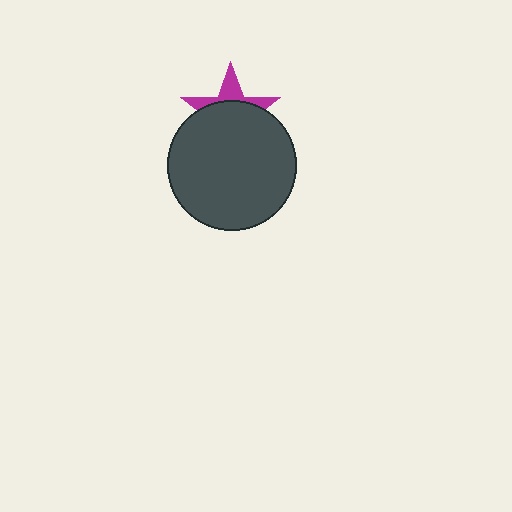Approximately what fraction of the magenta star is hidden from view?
Roughly 68% of the magenta star is hidden behind the dark gray circle.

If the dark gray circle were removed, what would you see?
You would see the complete magenta star.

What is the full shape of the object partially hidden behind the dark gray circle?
The partially hidden object is a magenta star.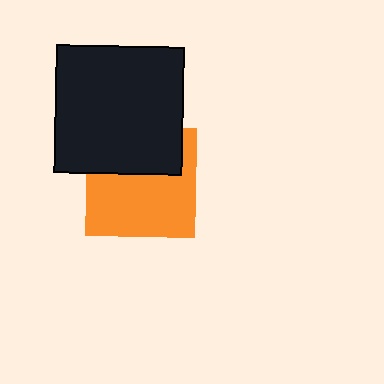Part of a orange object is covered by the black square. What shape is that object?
It is a square.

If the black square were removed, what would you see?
You would see the complete orange square.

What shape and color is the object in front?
The object in front is a black square.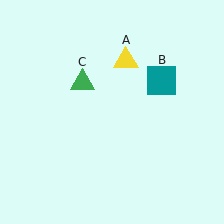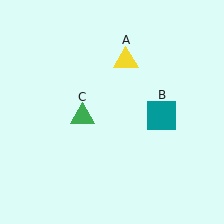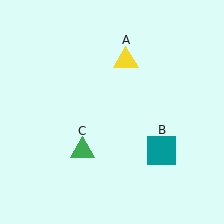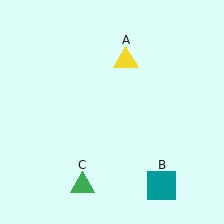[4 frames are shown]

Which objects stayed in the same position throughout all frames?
Yellow triangle (object A) remained stationary.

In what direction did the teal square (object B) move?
The teal square (object B) moved down.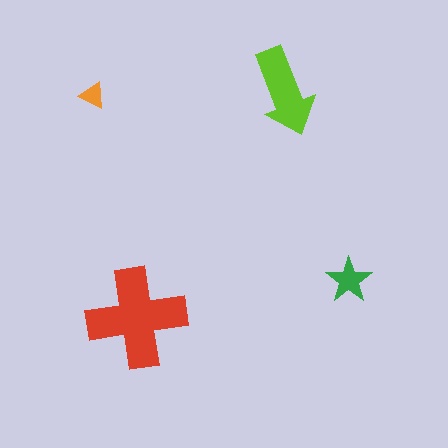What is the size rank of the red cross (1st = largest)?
1st.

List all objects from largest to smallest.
The red cross, the lime arrow, the green star, the orange triangle.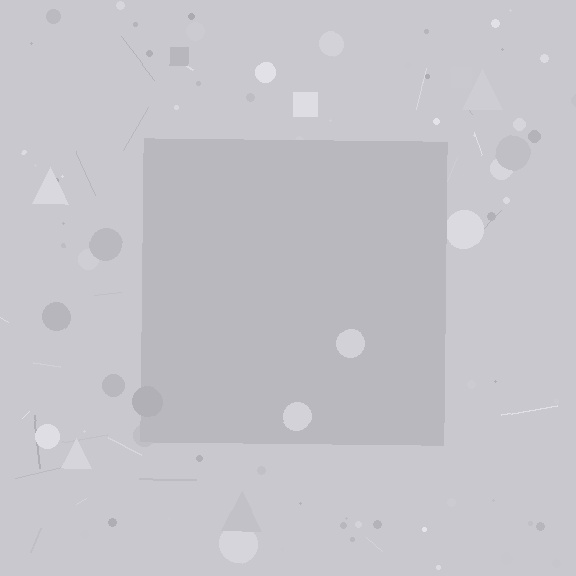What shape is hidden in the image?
A square is hidden in the image.